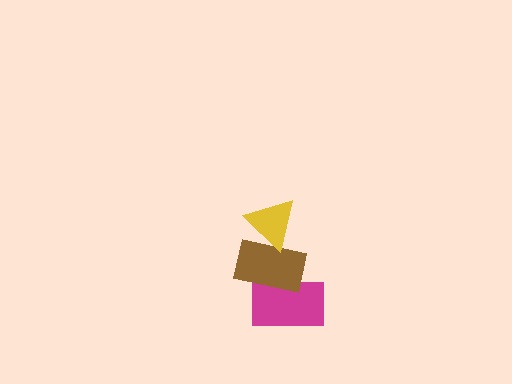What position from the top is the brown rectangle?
The brown rectangle is 2nd from the top.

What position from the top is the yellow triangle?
The yellow triangle is 1st from the top.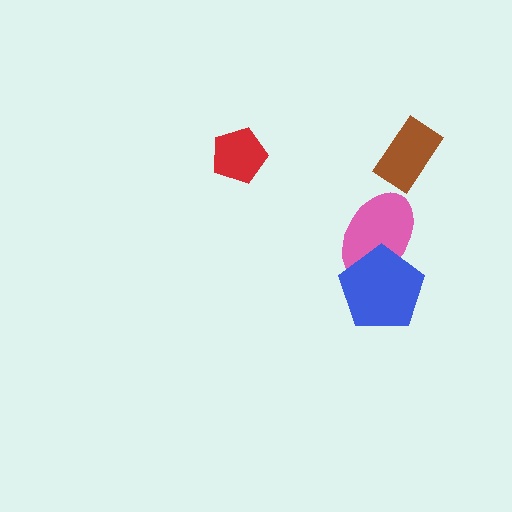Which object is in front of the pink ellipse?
The blue pentagon is in front of the pink ellipse.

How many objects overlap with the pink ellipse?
1 object overlaps with the pink ellipse.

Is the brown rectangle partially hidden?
No, no other shape covers it.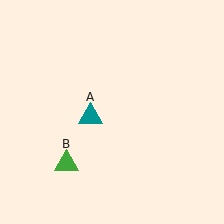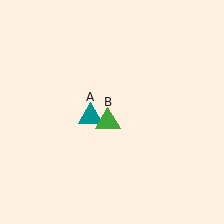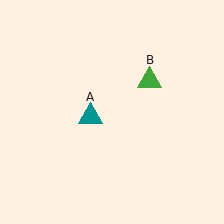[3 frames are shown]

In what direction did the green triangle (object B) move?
The green triangle (object B) moved up and to the right.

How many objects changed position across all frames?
1 object changed position: green triangle (object B).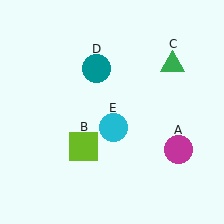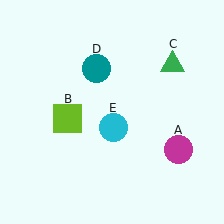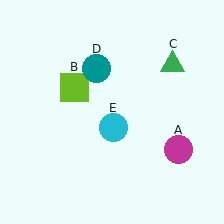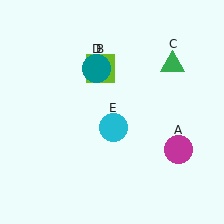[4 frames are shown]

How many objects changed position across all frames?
1 object changed position: lime square (object B).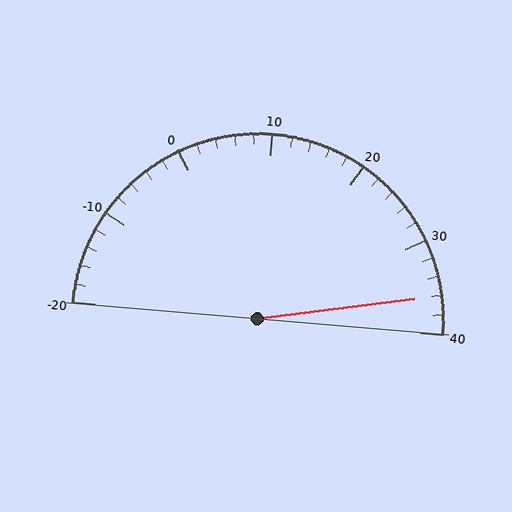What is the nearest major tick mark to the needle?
The nearest major tick mark is 40.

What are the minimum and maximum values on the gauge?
The gauge ranges from -20 to 40.